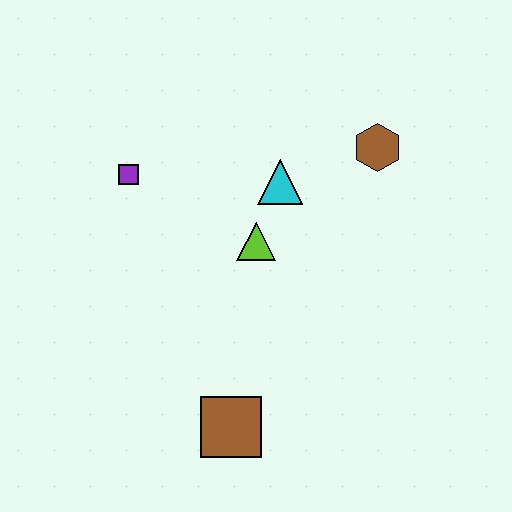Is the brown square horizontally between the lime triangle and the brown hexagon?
No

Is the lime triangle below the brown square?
No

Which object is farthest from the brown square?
The brown hexagon is farthest from the brown square.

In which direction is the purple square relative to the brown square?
The purple square is above the brown square.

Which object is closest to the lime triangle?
The cyan triangle is closest to the lime triangle.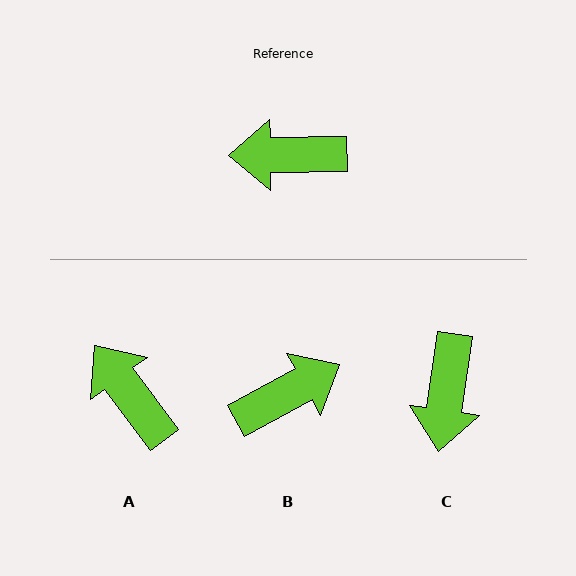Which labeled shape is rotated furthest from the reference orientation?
B, about 152 degrees away.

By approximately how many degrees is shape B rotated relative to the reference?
Approximately 152 degrees clockwise.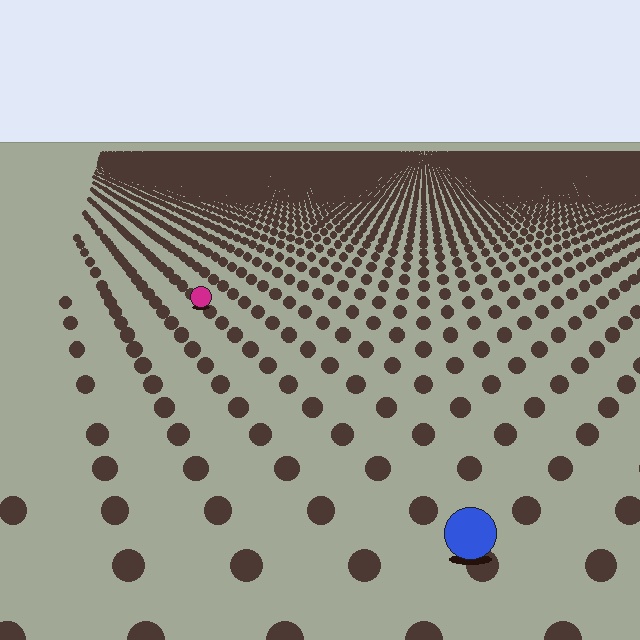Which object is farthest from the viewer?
The magenta circle is farthest from the viewer. It appears smaller and the ground texture around it is denser.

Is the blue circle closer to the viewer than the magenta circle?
Yes. The blue circle is closer — you can tell from the texture gradient: the ground texture is coarser near it.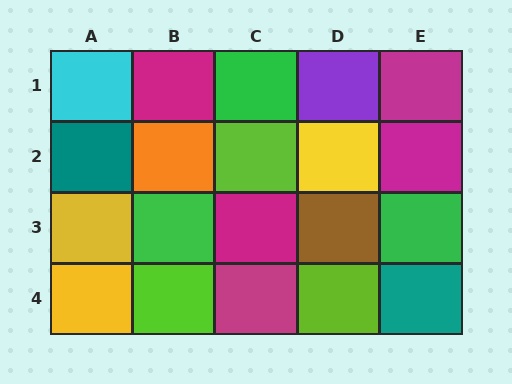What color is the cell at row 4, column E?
Teal.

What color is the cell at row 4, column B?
Lime.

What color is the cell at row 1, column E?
Magenta.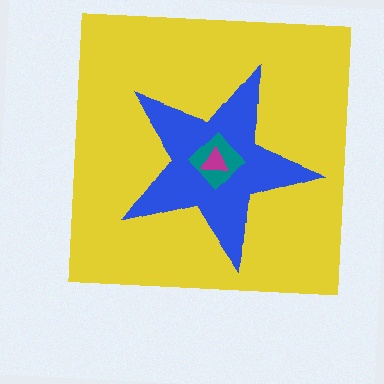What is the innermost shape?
The magenta triangle.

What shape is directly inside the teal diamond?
The magenta triangle.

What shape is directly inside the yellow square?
The blue star.